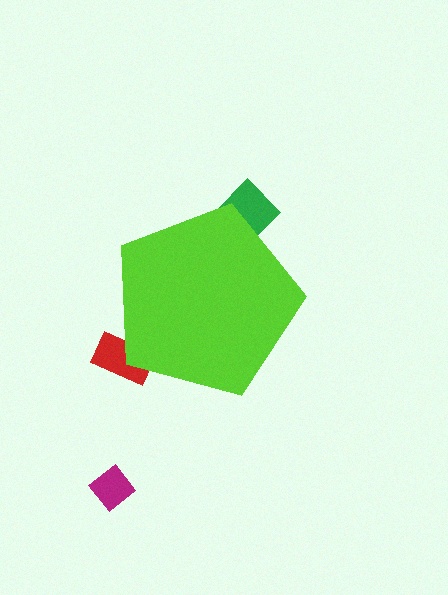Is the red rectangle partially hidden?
Yes, the red rectangle is partially hidden behind the lime pentagon.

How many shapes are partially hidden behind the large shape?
2 shapes are partially hidden.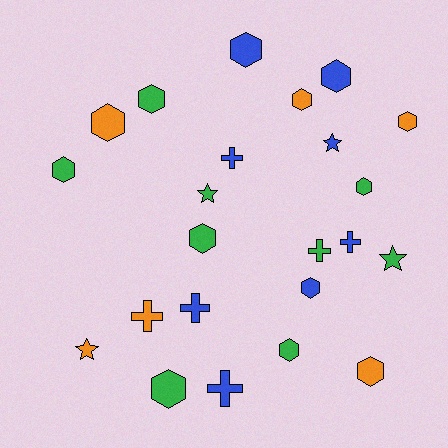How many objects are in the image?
There are 23 objects.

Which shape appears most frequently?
Hexagon, with 13 objects.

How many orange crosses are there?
There is 1 orange cross.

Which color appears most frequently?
Green, with 9 objects.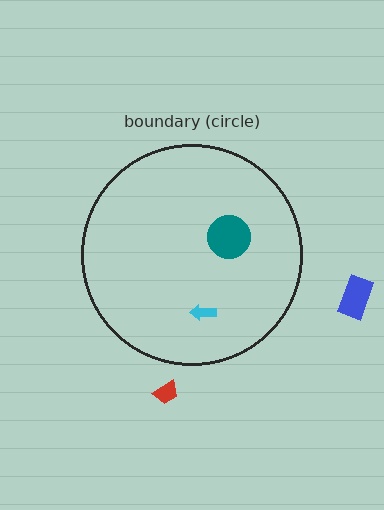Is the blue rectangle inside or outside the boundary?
Outside.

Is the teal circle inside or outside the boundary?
Inside.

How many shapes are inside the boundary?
2 inside, 2 outside.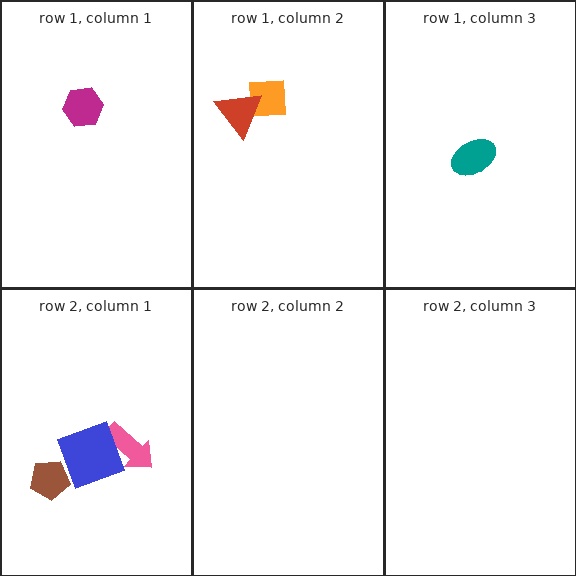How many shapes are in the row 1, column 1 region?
1.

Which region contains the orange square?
The row 1, column 2 region.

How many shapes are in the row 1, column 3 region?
1.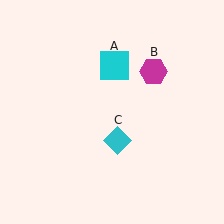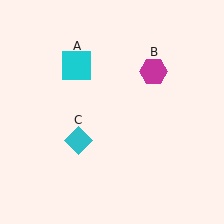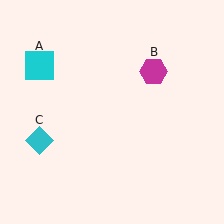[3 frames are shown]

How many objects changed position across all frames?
2 objects changed position: cyan square (object A), cyan diamond (object C).